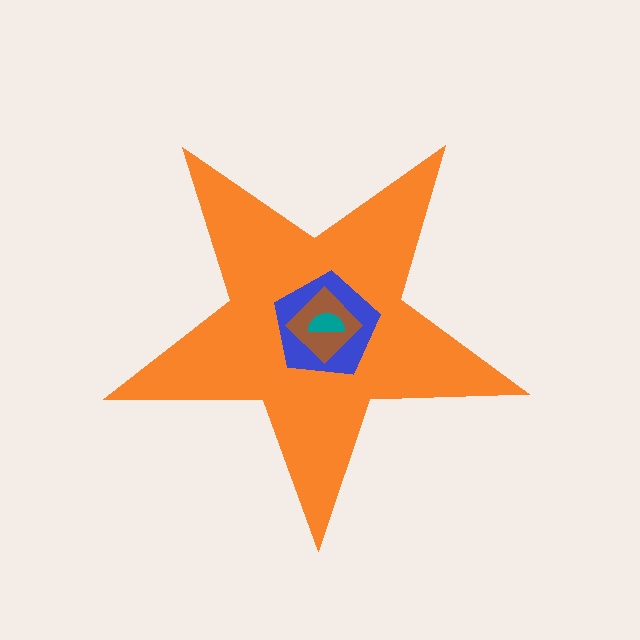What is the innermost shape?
The teal semicircle.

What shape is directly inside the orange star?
The blue pentagon.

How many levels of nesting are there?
4.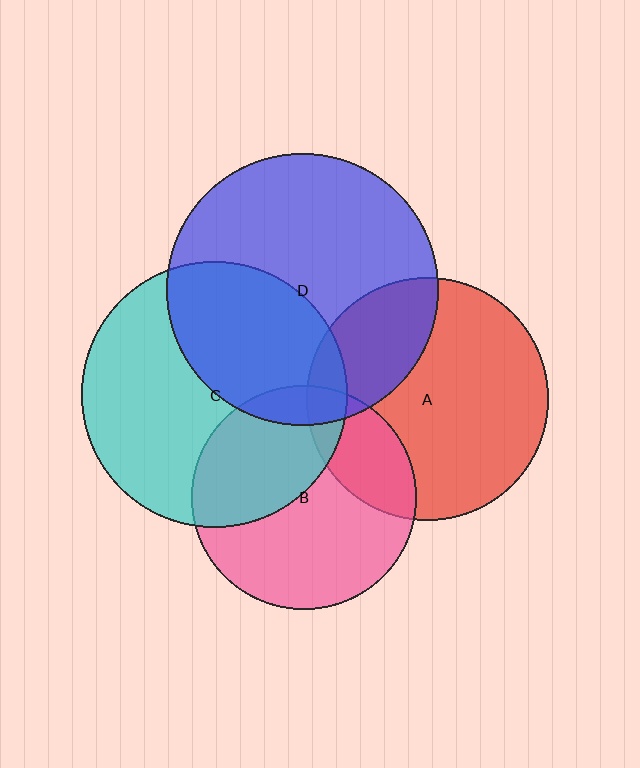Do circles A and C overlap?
Yes.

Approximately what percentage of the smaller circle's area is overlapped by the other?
Approximately 10%.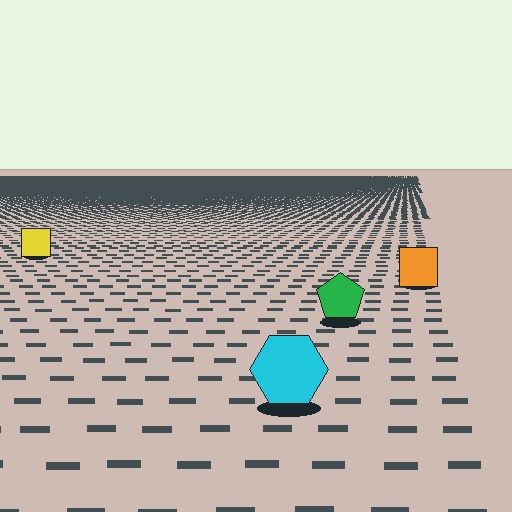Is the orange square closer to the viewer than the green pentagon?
No. The green pentagon is closer — you can tell from the texture gradient: the ground texture is coarser near it.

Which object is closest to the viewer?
The cyan hexagon is closest. The texture marks near it are larger and more spread out.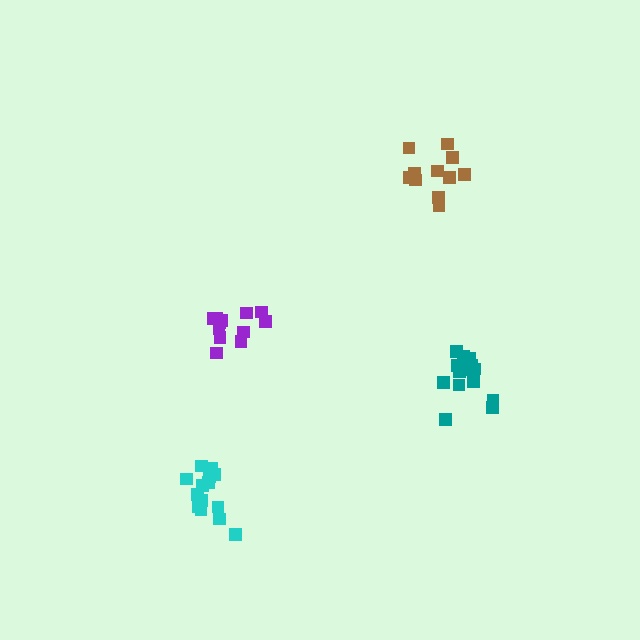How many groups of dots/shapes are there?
There are 4 groups.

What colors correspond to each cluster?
The clusters are colored: brown, teal, purple, cyan.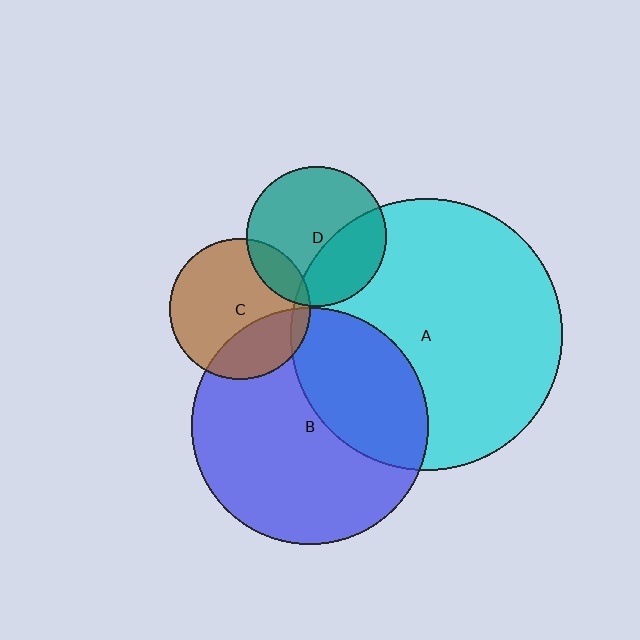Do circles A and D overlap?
Yes.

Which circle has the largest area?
Circle A (cyan).